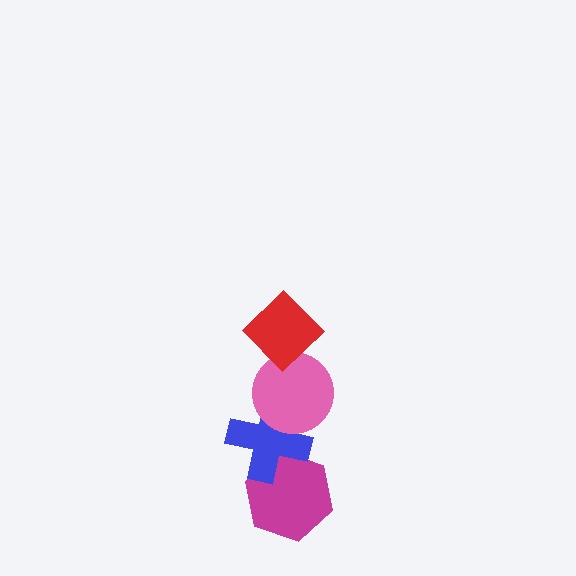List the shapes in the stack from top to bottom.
From top to bottom: the red diamond, the pink circle, the blue cross, the magenta hexagon.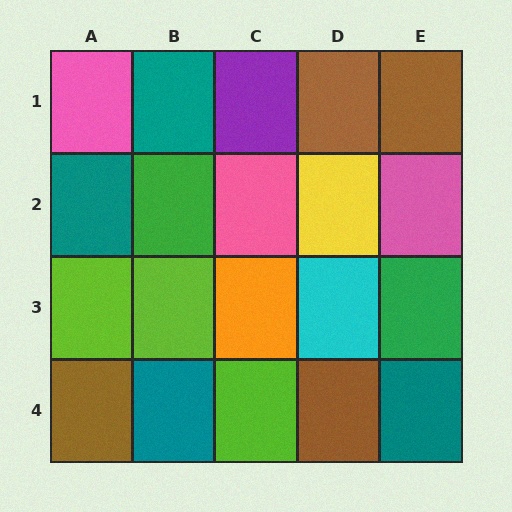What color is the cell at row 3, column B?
Lime.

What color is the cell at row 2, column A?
Teal.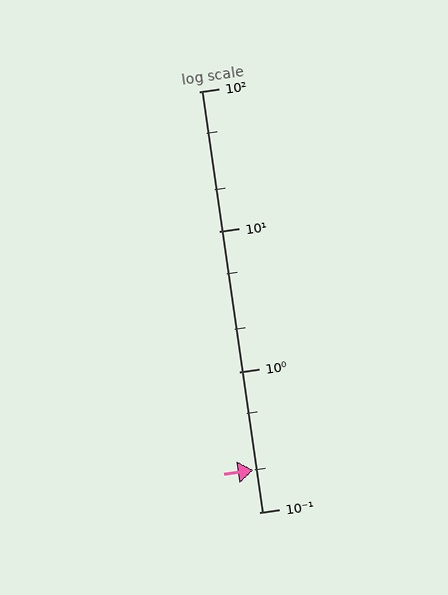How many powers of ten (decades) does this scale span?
The scale spans 3 decades, from 0.1 to 100.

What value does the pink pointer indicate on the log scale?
The pointer indicates approximately 0.2.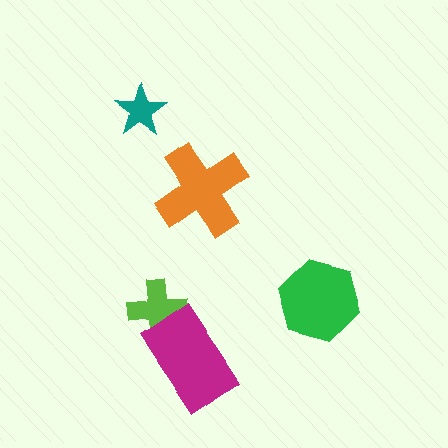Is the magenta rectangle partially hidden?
No, no other shape covers it.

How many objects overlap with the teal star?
0 objects overlap with the teal star.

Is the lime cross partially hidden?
Yes, it is partially covered by another shape.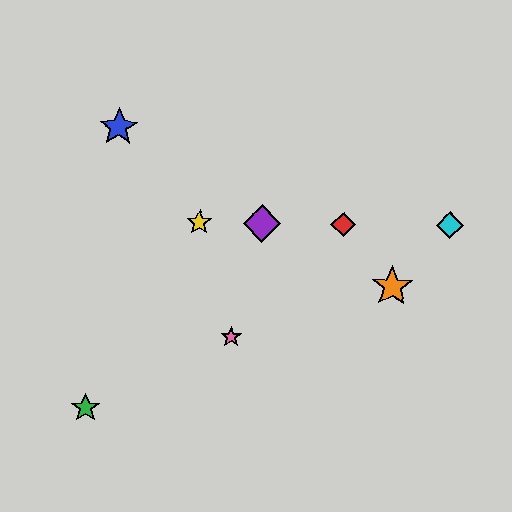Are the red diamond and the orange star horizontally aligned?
No, the red diamond is at y≈224 and the orange star is at y≈286.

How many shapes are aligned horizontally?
4 shapes (the red diamond, the yellow star, the purple diamond, the cyan diamond) are aligned horizontally.